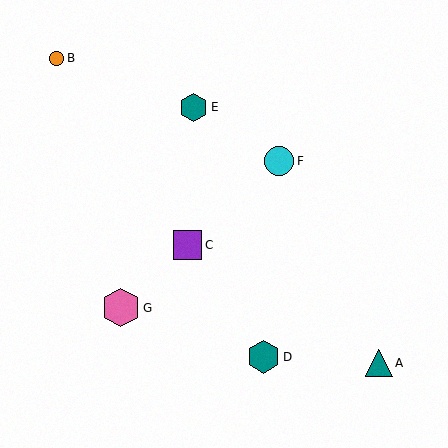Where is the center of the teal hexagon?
The center of the teal hexagon is at (193, 107).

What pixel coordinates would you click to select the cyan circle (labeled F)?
Click at (279, 161) to select the cyan circle F.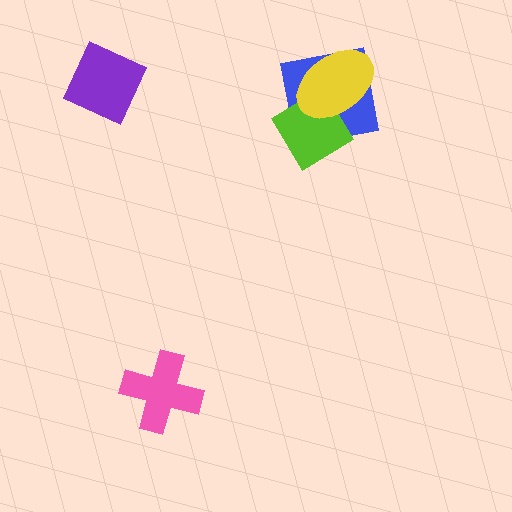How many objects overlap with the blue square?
2 objects overlap with the blue square.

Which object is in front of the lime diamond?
The yellow ellipse is in front of the lime diamond.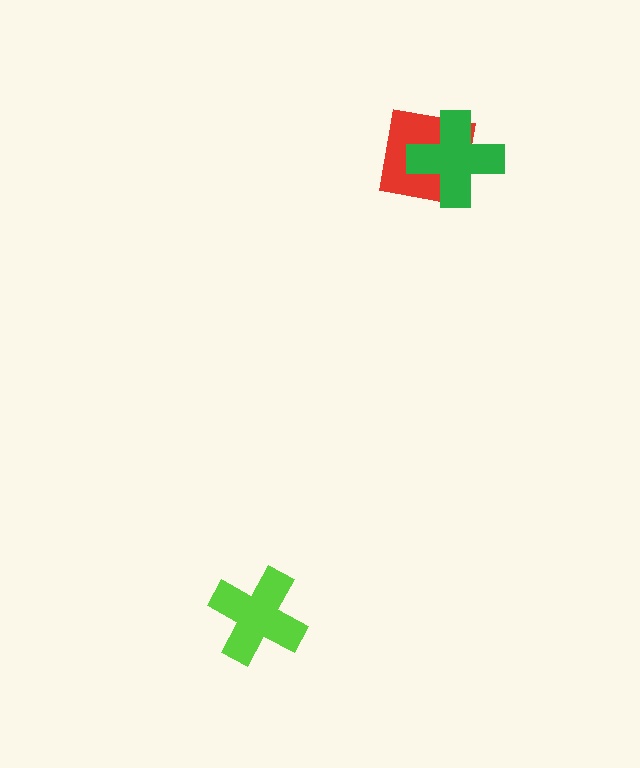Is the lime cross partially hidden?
No, no other shape covers it.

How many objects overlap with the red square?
1 object overlaps with the red square.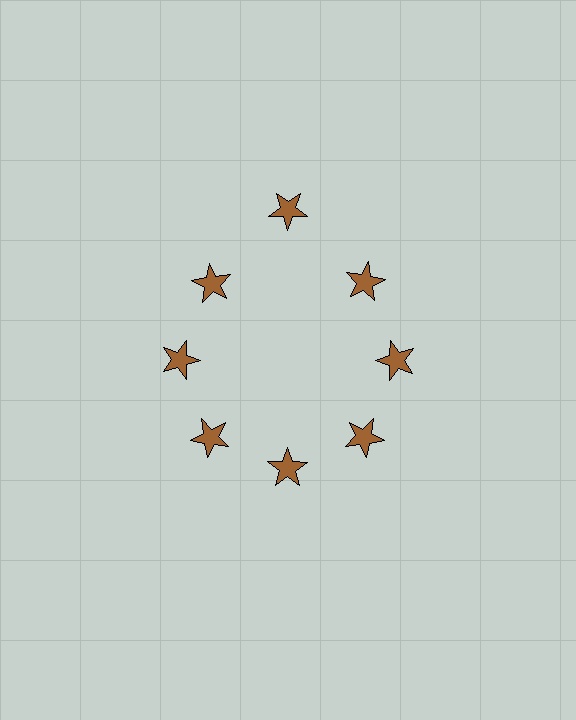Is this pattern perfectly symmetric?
No. The 8 brown stars are arranged in a ring, but one element near the 12 o'clock position is pushed outward from the center, breaking the 8-fold rotational symmetry.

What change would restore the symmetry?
The symmetry would be restored by moving it inward, back onto the ring so that all 8 stars sit at equal angles and equal distance from the center.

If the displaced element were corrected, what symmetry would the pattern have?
It would have 8-fold rotational symmetry — the pattern would map onto itself every 45 degrees.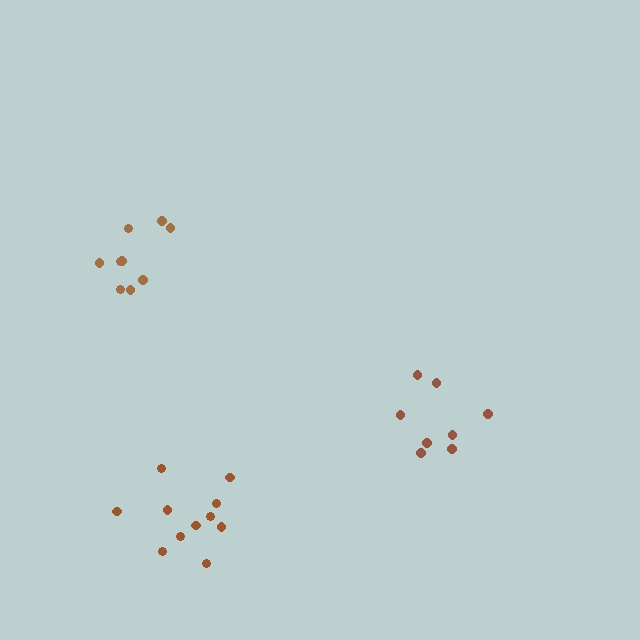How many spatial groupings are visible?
There are 3 spatial groupings.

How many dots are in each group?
Group 1: 8 dots, Group 2: 11 dots, Group 3: 9 dots (28 total).